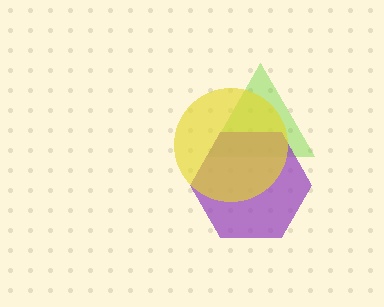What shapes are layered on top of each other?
The layered shapes are: a lime triangle, a purple hexagon, a yellow circle.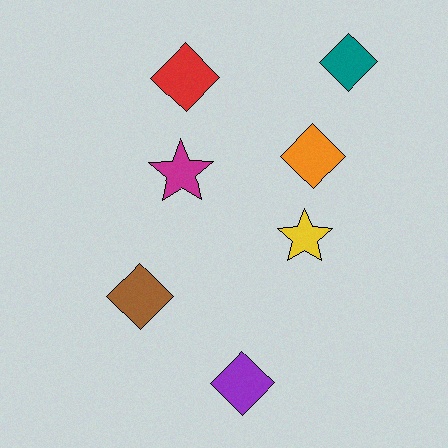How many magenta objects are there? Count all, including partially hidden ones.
There is 1 magenta object.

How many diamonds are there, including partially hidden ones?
There are 5 diamonds.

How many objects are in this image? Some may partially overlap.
There are 7 objects.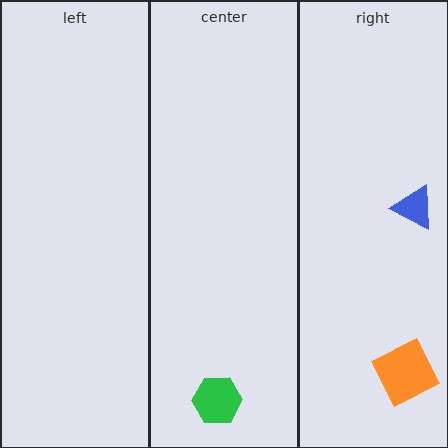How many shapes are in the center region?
1.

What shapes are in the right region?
The orange square, the blue triangle.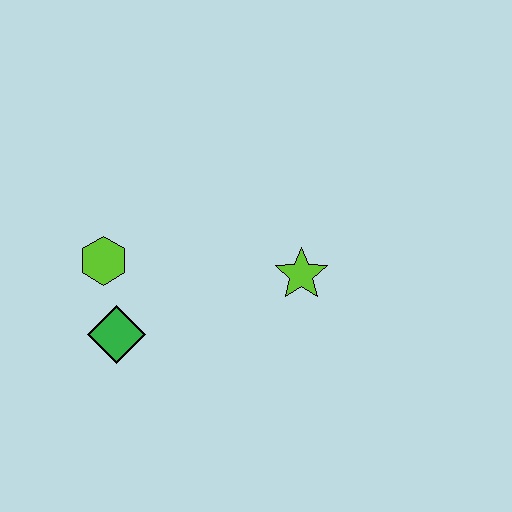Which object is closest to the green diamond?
The lime hexagon is closest to the green diamond.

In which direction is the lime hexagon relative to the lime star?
The lime hexagon is to the left of the lime star.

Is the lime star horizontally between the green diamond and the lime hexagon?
No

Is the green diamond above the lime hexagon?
No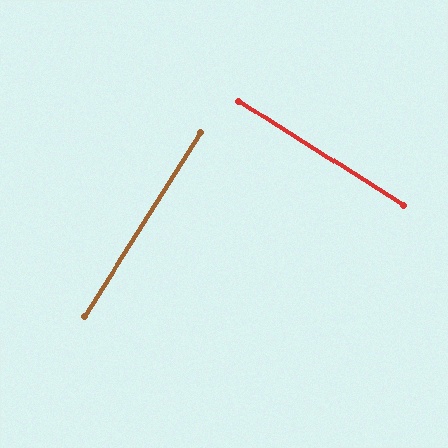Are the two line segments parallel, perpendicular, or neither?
Perpendicular — they meet at approximately 90°.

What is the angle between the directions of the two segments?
Approximately 90 degrees.